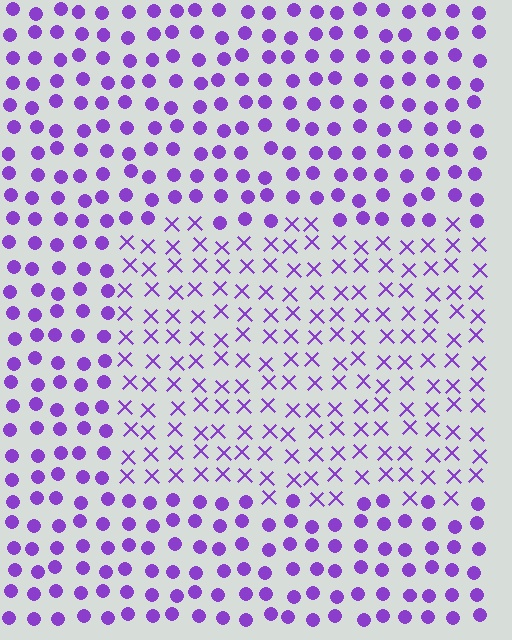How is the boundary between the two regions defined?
The boundary is defined by a change in element shape: X marks inside vs. circles outside. All elements share the same color and spacing.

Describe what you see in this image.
The image is filled with small purple elements arranged in a uniform grid. A rectangle-shaped region contains X marks, while the surrounding area contains circles. The boundary is defined purely by the change in element shape.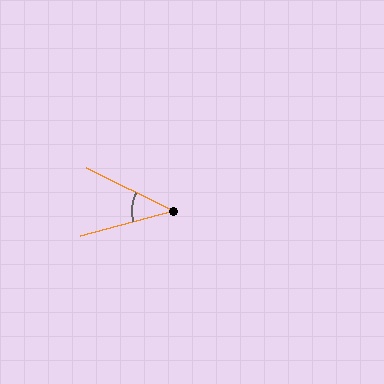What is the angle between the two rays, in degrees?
Approximately 42 degrees.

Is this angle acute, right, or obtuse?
It is acute.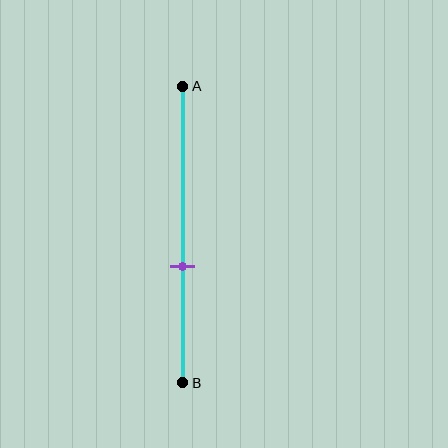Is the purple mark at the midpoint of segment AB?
No, the mark is at about 60% from A, not at the 50% midpoint.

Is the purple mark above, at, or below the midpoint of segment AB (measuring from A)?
The purple mark is below the midpoint of segment AB.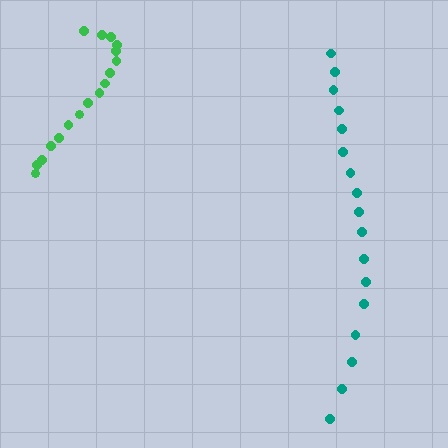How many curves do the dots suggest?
There are 2 distinct paths.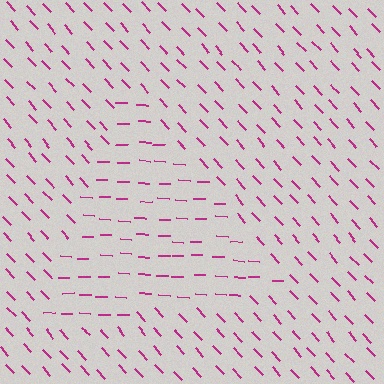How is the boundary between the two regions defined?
The boundary is defined purely by a change in line orientation (approximately 45 degrees difference). All lines are the same color and thickness.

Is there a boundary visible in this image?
Yes, there is a texture boundary formed by a change in line orientation.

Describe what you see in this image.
The image is filled with small magenta line segments. A triangle region in the image has lines oriented differently from the surrounding lines, creating a visible texture boundary.